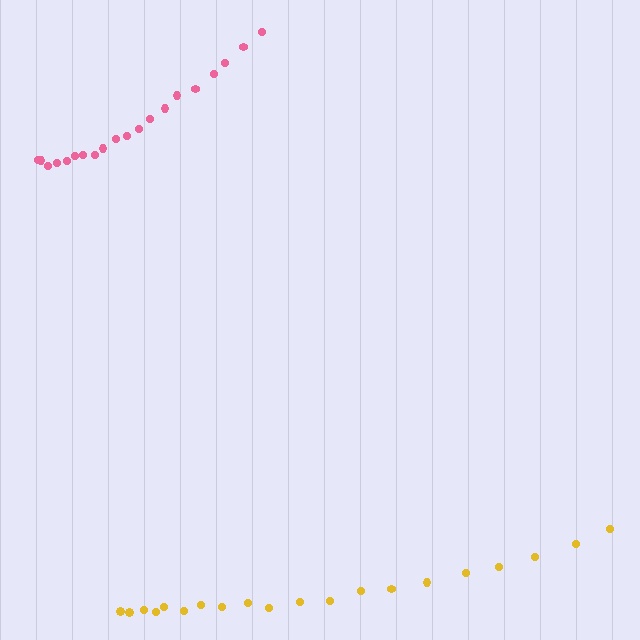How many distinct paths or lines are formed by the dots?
There are 2 distinct paths.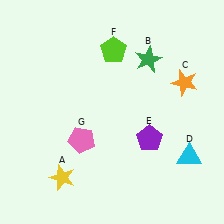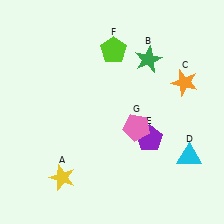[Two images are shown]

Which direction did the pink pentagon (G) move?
The pink pentagon (G) moved right.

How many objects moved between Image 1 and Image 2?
1 object moved between the two images.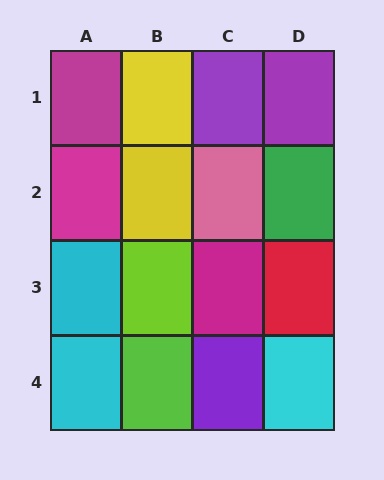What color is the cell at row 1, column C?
Purple.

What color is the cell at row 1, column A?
Magenta.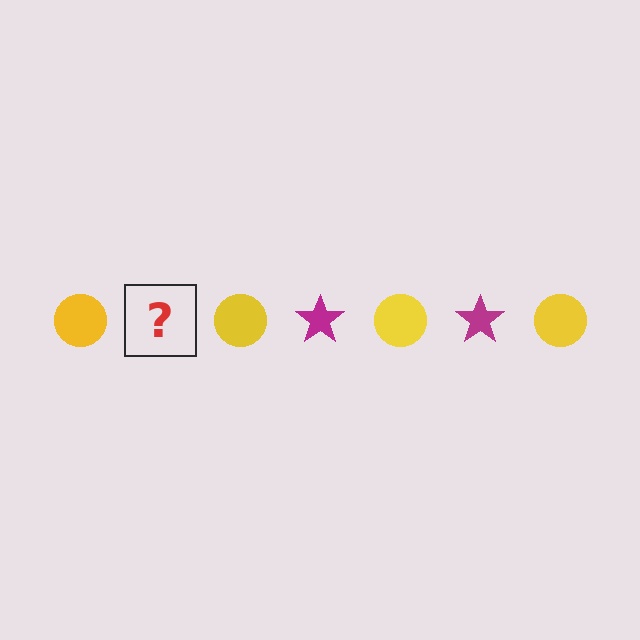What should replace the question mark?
The question mark should be replaced with a magenta star.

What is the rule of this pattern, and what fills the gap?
The rule is that the pattern alternates between yellow circle and magenta star. The gap should be filled with a magenta star.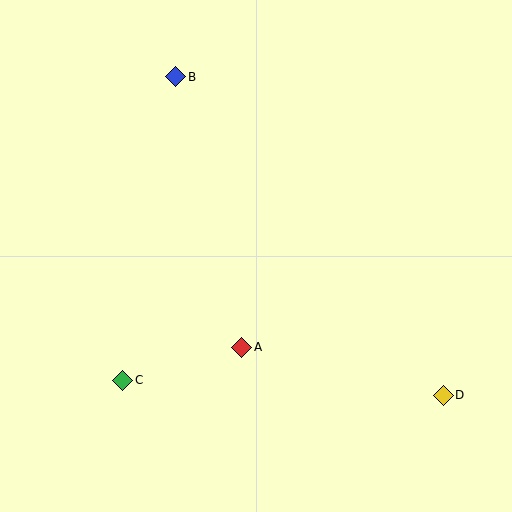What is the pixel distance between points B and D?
The distance between B and D is 416 pixels.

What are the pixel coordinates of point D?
Point D is at (443, 395).